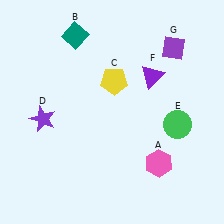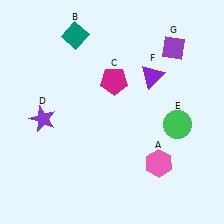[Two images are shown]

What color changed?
The pentagon (C) changed from yellow in Image 1 to magenta in Image 2.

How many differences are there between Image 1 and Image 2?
There is 1 difference between the two images.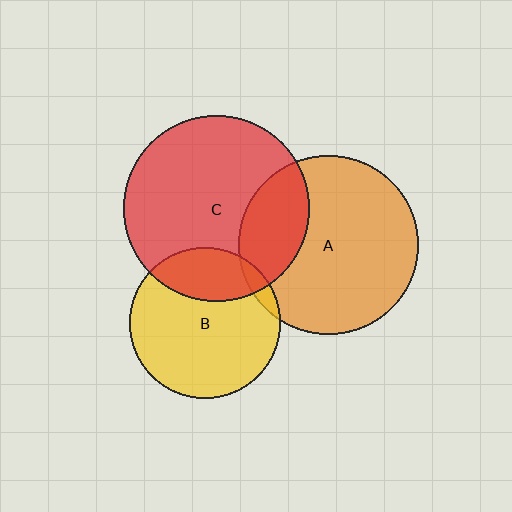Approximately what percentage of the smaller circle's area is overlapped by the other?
Approximately 5%.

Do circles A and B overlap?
Yes.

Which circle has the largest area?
Circle C (red).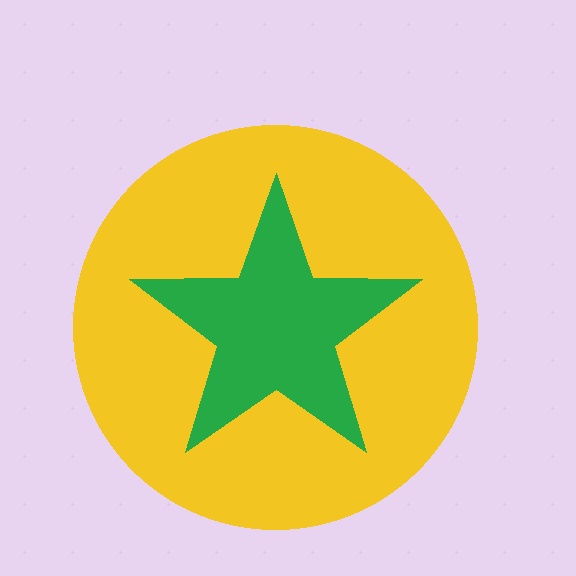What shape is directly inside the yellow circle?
The green star.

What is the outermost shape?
The yellow circle.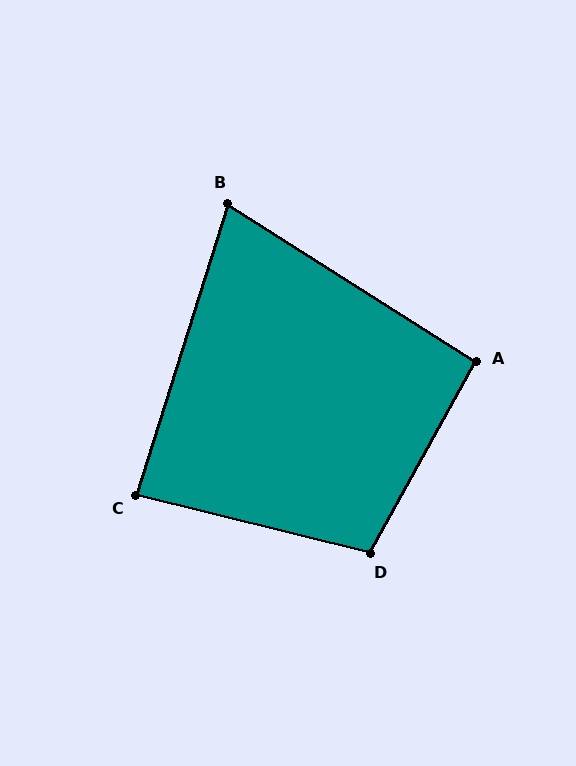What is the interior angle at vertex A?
Approximately 94 degrees (approximately right).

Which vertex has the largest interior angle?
D, at approximately 105 degrees.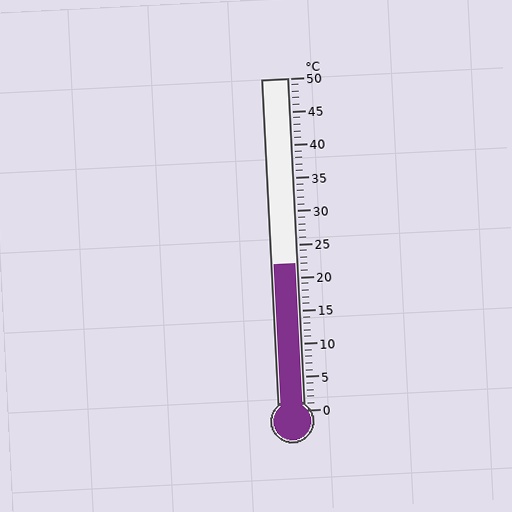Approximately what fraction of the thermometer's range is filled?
The thermometer is filled to approximately 45% of its range.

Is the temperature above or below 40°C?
The temperature is below 40°C.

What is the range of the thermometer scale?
The thermometer scale ranges from 0°C to 50°C.